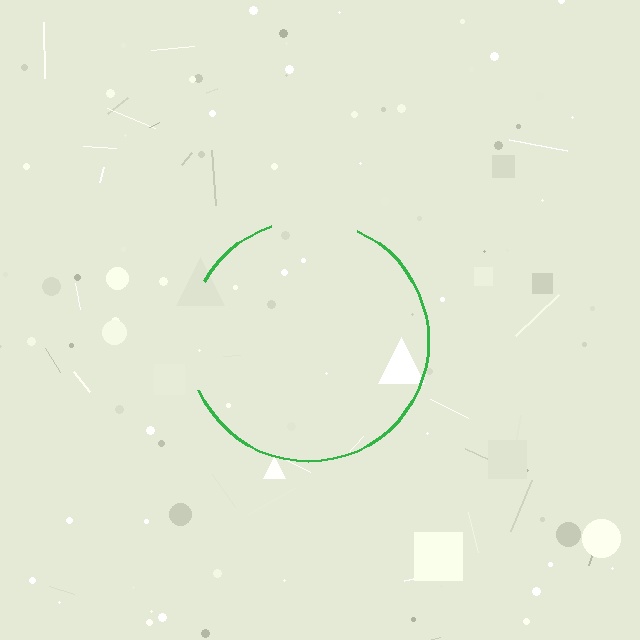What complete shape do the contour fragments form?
The contour fragments form a circle.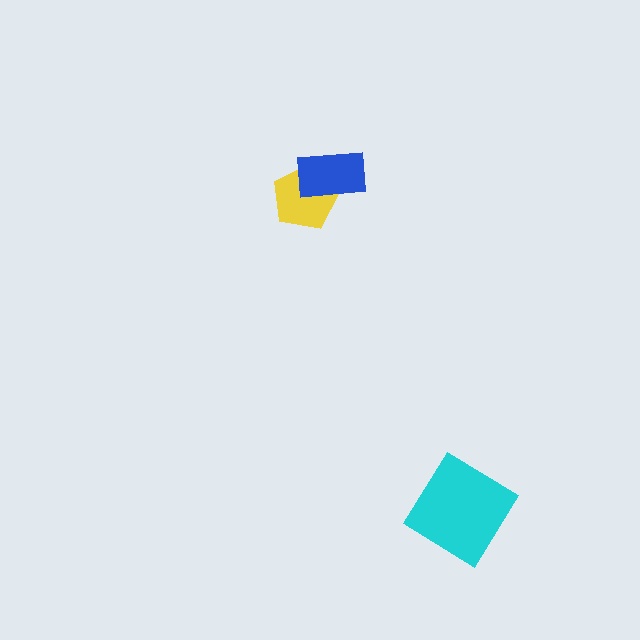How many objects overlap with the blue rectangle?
1 object overlaps with the blue rectangle.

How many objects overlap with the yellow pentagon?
1 object overlaps with the yellow pentagon.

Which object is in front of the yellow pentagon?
The blue rectangle is in front of the yellow pentagon.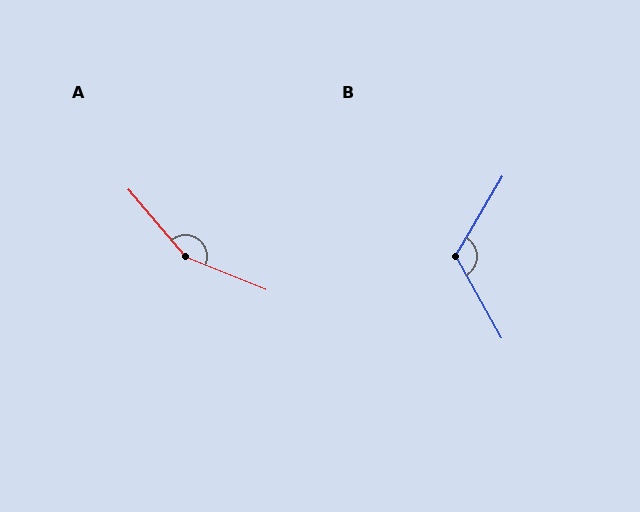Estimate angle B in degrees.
Approximately 120 degrees.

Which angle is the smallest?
B, at approximately 120 degrees.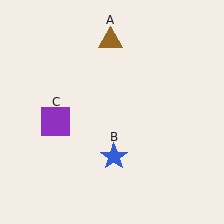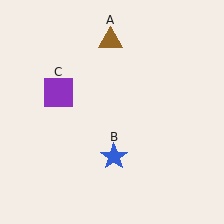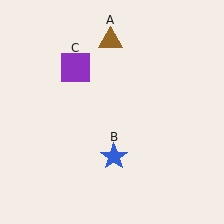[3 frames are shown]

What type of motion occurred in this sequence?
The purple square (object C) rotated clockwise around the center of the scene.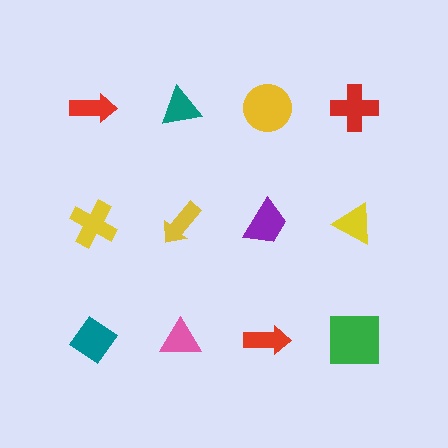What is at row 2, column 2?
A yellow arrow.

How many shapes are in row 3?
4 shapes.